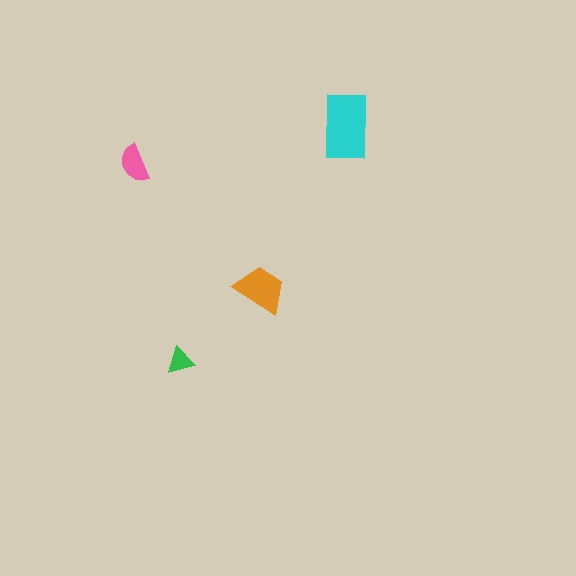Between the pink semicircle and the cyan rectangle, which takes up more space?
The cyan rectangle.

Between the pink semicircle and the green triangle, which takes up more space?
The pink semicircle.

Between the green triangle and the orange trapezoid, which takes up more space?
The orange trapezoid.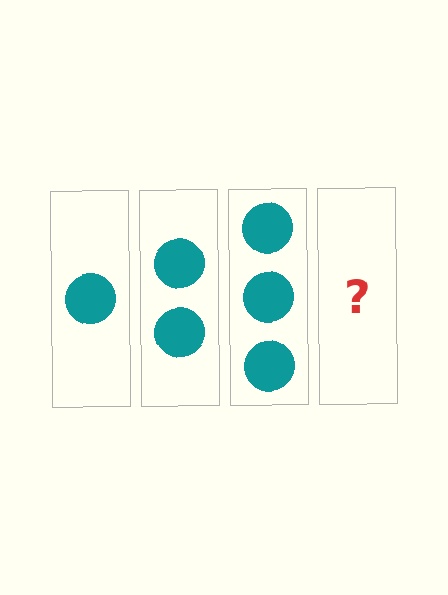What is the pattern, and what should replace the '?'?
The pattern is that each step adds one more circle. The '?' should be 4 circles.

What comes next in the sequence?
The next element should be 4 circles.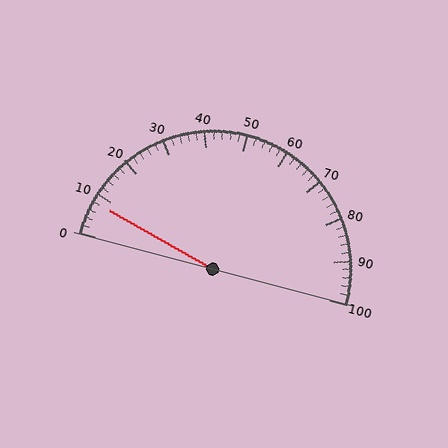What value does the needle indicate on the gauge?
The needle indicates approximately 8.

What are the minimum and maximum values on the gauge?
The gauge ranges from 0 to 100.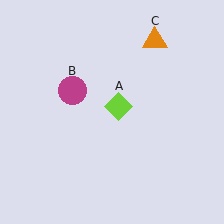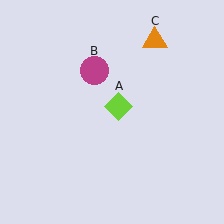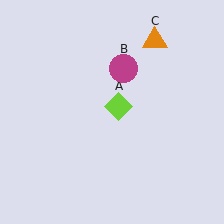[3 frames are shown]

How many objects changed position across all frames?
1 object changed position: magenta circle (object B).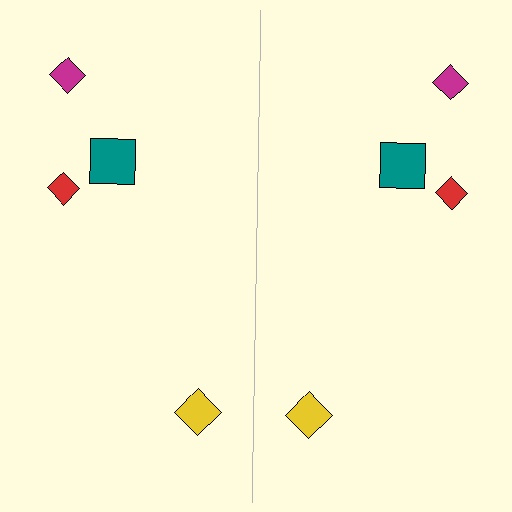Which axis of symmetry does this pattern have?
The pattern has a vertical axis of symmetry running through the center of the image.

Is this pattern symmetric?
Yes, this pattern has bilateral (reflection) symmetry.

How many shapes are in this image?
There are 8 shapes in this image.